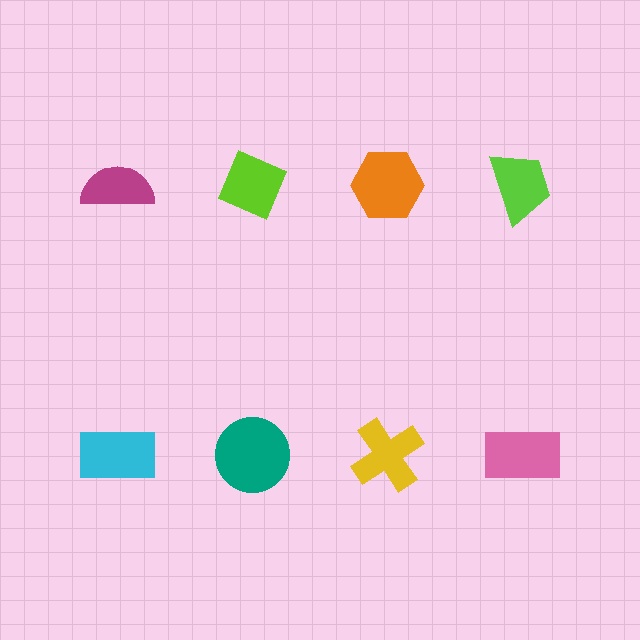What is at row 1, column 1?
A magenta semicircle.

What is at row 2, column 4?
A pink rectangle.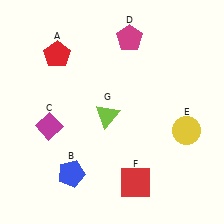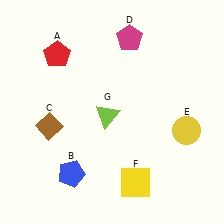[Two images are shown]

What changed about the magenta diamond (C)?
In Image 1, C is magenta. In Image 2, it changed to brown.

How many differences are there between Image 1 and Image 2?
There are 2 differences between the two images.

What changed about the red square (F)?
In Image 1, F is red. In Image 2, it changed to yellow.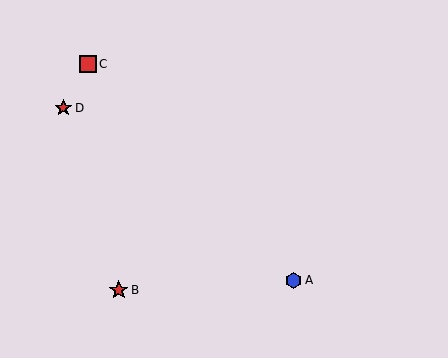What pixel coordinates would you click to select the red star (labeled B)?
Click at (119, 290) to select the red star B.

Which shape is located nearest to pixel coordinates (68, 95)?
The red star (labeled D) at (63, 108) is nearest to that location.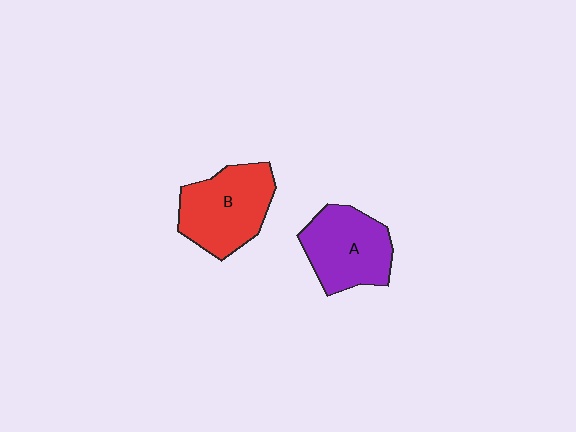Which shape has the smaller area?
Shape A (purple).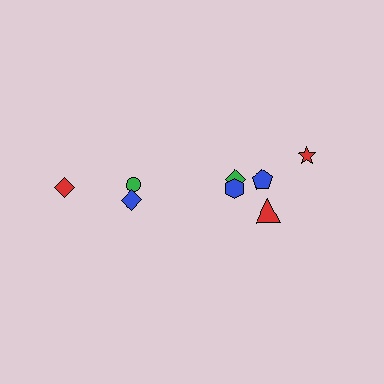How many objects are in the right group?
There are 6 objects.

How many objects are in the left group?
There are 3 objects.